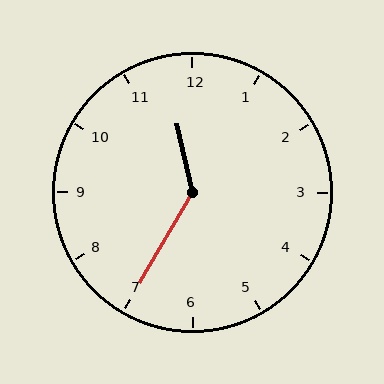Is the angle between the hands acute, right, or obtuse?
It is obtuse.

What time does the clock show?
11:35.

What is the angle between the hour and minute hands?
Approximately 138 degrees.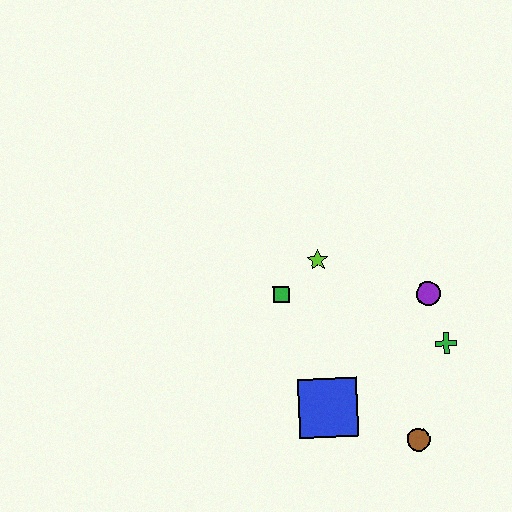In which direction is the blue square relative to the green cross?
The blue square is to the left of the green cross.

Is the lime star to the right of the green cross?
No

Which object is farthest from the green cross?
The green square is farthest from the green cross.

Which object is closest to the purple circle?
The green cross is closest to the purple circle.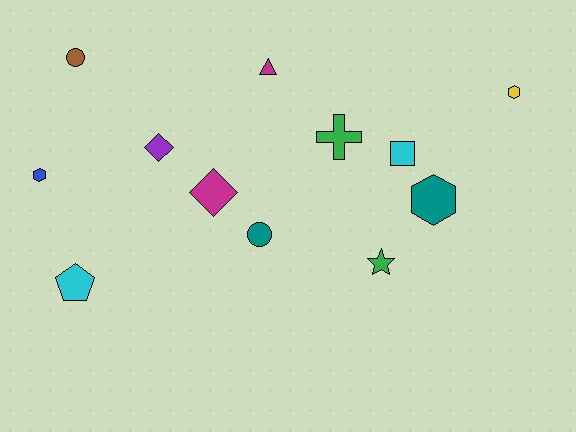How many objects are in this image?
There are 12 objects.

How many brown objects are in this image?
There is 1 brown object.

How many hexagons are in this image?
There are 3 hexagons.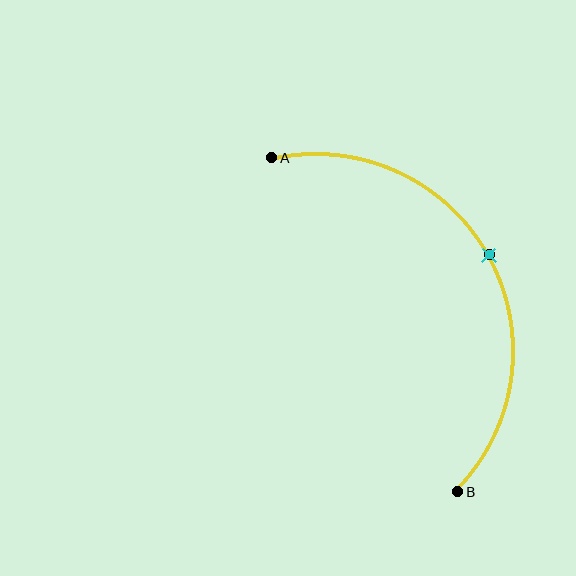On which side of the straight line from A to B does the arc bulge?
The arc bulges to the right of the straight line connecting A and B.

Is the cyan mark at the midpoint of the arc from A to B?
Yes. The cyan mark lies on the arc at equal arc-length from both A and B — it is the arc midpoint.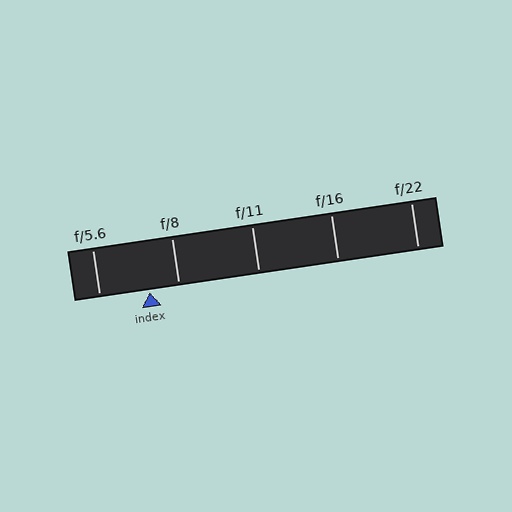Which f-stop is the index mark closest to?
The index mark is closest to f/8.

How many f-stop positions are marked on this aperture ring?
There are 5 f-stop positions marked.